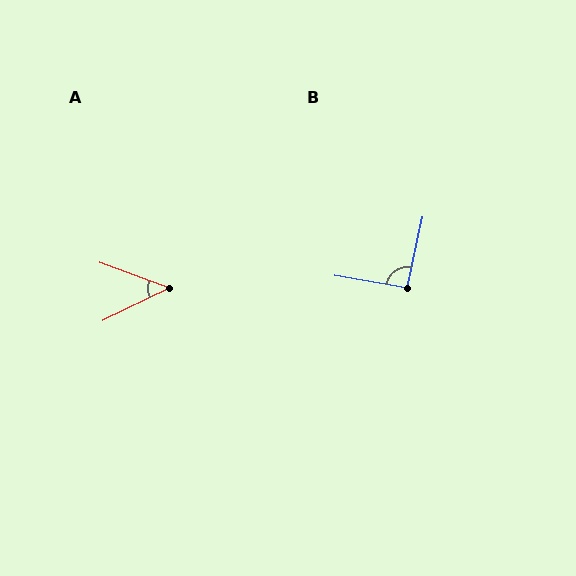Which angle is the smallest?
A, at approximately 46 degrees.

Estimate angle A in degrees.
Approximately 46 degrees.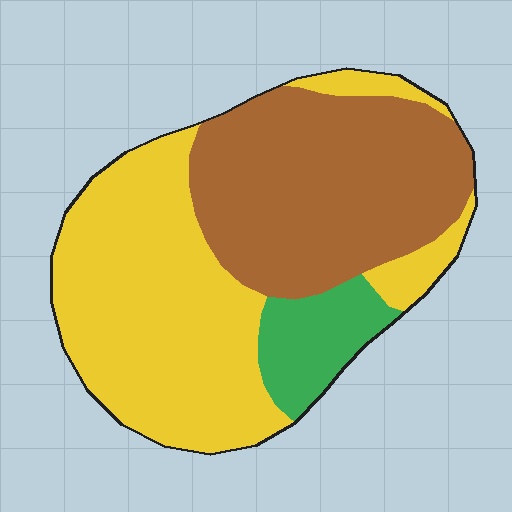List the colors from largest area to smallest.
From largest to smallest: yellow, brown, green.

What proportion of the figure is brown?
Brown takes up between a third and a half of the figure.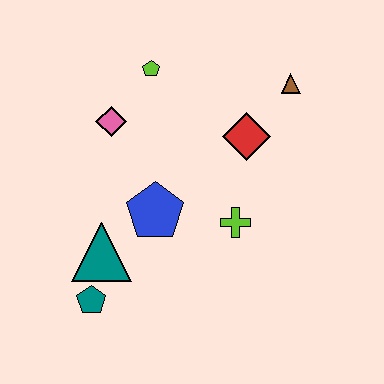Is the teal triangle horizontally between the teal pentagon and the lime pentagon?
Yes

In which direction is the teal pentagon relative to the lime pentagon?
The teal pentagon is below the lime pentagon.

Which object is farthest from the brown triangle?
The teal pentagon is farthest from the brown triangle.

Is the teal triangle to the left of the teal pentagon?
No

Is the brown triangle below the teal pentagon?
No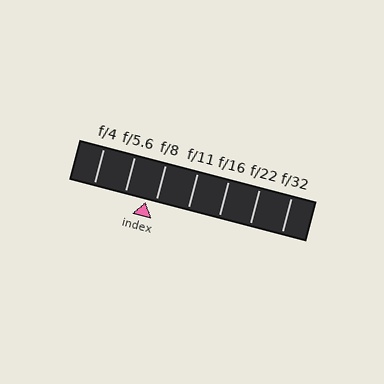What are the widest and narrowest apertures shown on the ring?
The widest aperture shown is f/4 and the narrowest is f/32.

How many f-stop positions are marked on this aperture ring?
There are 7 f-stop positions marked.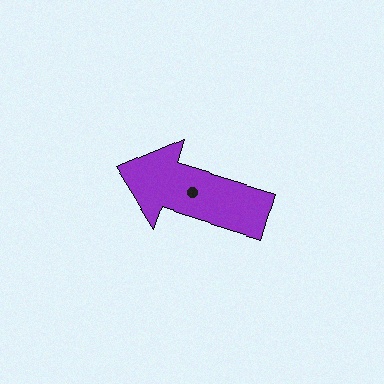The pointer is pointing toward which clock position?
Roughly 10 o'clock.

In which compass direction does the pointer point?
West.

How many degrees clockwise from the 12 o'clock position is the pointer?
Approximately 287 degrees.